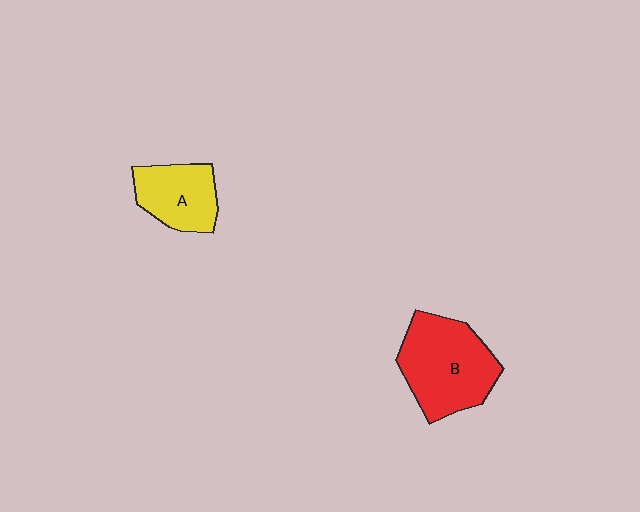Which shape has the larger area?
Shape B (red).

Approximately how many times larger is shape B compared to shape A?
Approximately 1.6 times.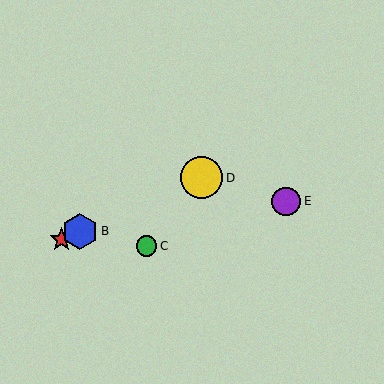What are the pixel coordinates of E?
Object E is at (286, 201).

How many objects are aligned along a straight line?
3 objects (A, B, D) are aligned along a straight line.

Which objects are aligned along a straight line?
Objects A, B, D are aligned along a straight line.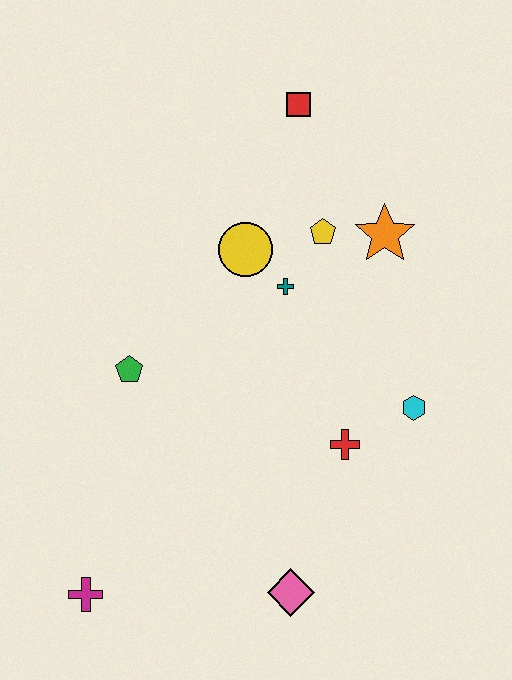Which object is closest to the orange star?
The yellow pentagon is closest to the orange star.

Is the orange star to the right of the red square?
Yes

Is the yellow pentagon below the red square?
Yes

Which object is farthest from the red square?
The magenta cross is farthest from the red square.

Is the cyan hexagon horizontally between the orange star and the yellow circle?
No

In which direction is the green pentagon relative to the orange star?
The green pentagon is to the left of the orange star.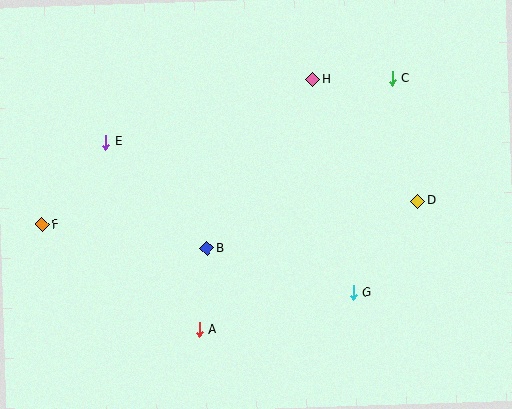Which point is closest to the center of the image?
Point B at (207, 248) is closest to the center.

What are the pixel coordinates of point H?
Point H is at (313, 80).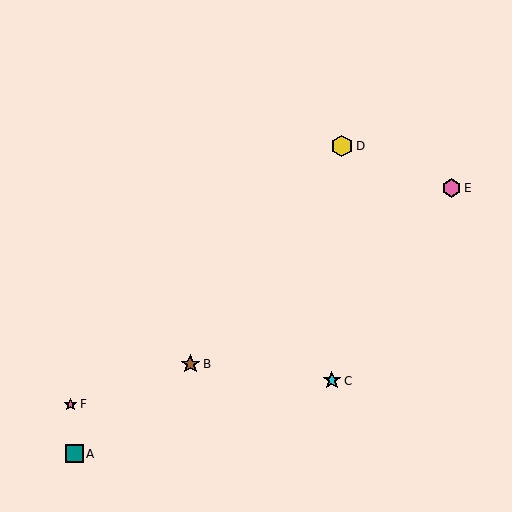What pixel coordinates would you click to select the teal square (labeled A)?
Click at (74, 454) to select the teal square A.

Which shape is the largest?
The yellow hexagon (labeled D) is the largest.